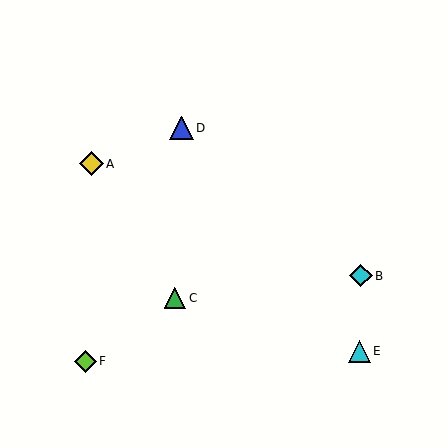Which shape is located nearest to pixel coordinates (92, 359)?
The lime diamond (labeled F) at (85, 361) is nearest to that location.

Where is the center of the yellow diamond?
The center of the yellow diamond is at (91, 164).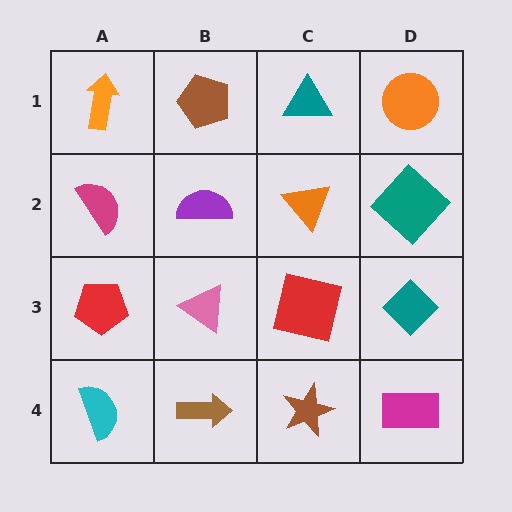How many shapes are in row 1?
4 shapes.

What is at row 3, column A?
A red pentagon.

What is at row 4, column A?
A cyan semicircle.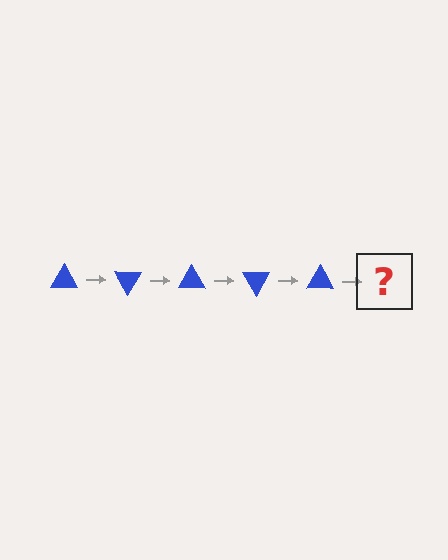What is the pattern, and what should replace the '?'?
The pattern is that the triangle rotates 60 degrees each step. The '?' should be a blue triangle rotated 300 degrees.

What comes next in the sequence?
The next element should be a blue triangle rotated 300 degrees.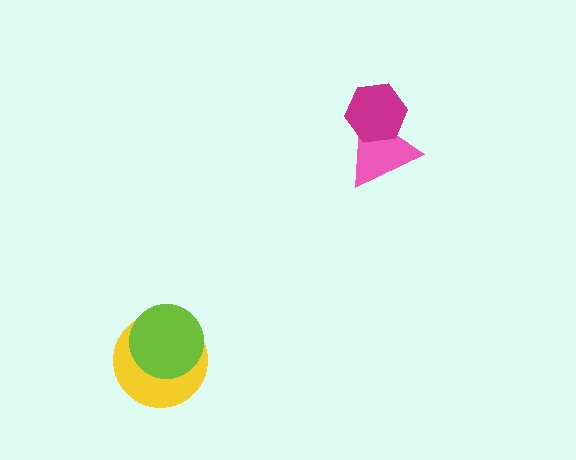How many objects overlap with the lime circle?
1 object overlaps with the lime circle.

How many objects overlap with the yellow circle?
1 object overlaps with the yellow circle.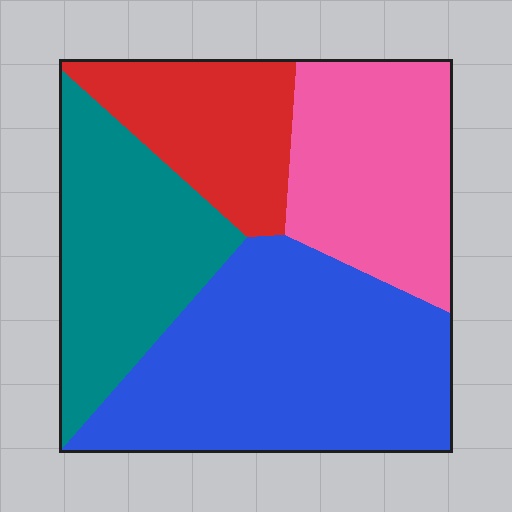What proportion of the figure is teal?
Teal covers 23% of the figure.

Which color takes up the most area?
Blue, at roughly 40%.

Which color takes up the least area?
Red, at roughly 15%.